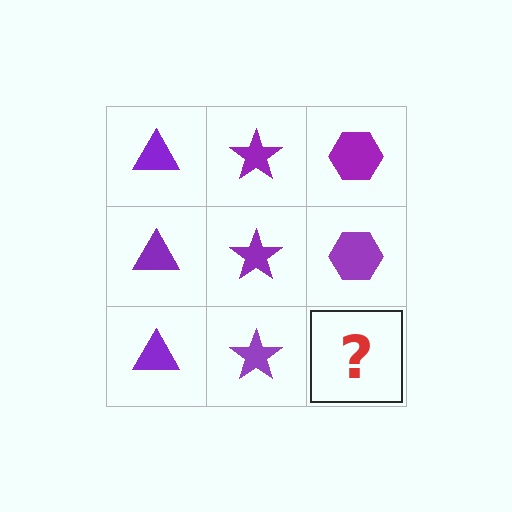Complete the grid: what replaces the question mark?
The question mark should be replaced with a purple hexagon.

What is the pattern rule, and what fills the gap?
The rule is that each column has a consistent shape. The gap should be filled with a purple hexagon.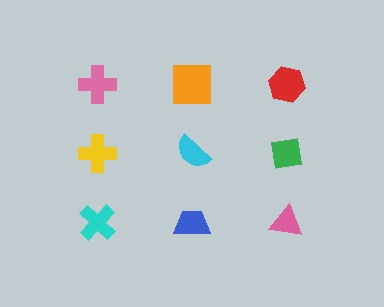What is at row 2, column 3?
A green square.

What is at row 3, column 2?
A blue trapezoid.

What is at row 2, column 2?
A cyan semicircle.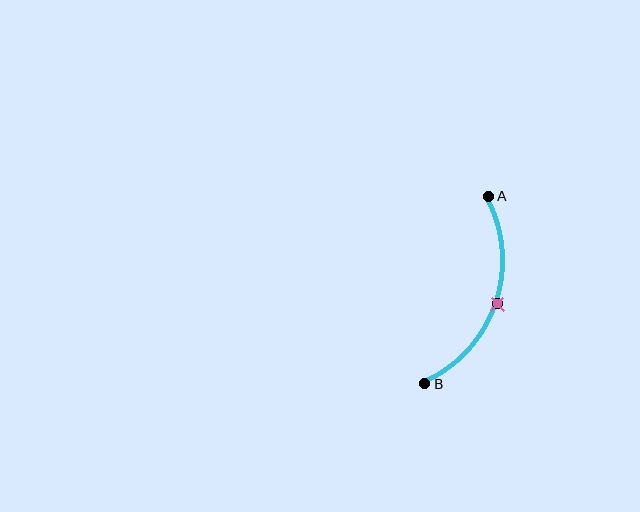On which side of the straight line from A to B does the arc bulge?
The arc bulges to the right of the straight line connecting A and B.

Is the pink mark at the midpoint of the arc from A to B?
Yes. The pink mark lies on the arc at equal arc-length from both A and B — it is the arc midpoint.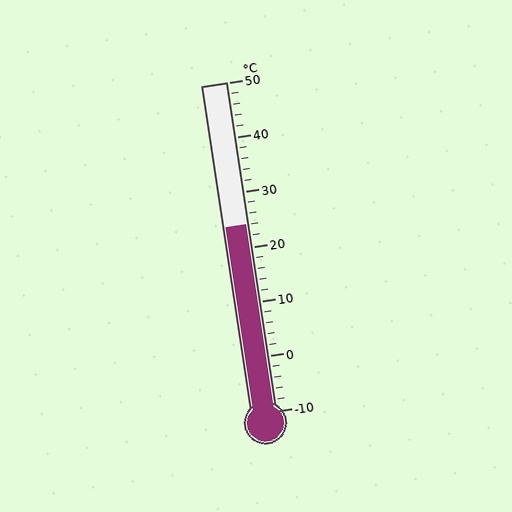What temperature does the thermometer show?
The thermometer shows approximately 24°C.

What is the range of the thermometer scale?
The thermometer scale ranges from -10°C to 50°C.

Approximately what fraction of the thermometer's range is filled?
The thermometer is filled to approximately 55% of its range.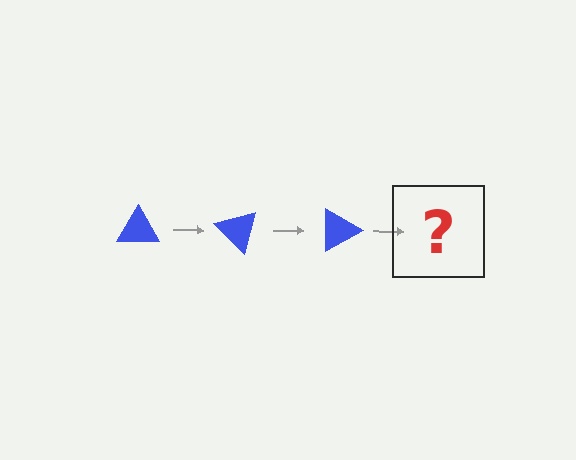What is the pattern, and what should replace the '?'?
The pattern is that the triangle rotates 45 degrees each step. The '?' should be a blue triangle rotated 135 degrees.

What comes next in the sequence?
The next element should be a blue triangle rotated 135 degrees.